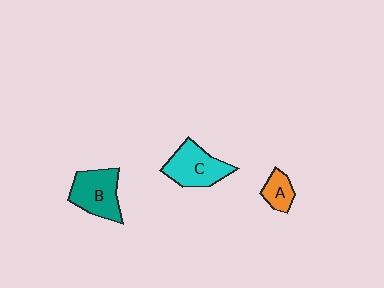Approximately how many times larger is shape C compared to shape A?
Approximately 2.1 times.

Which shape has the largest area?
Shape C (cyan).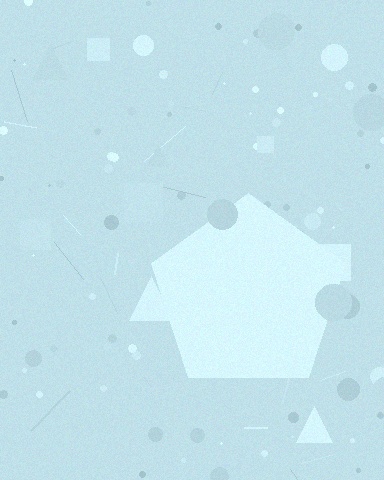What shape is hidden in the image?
A pentagon is hidden in the image.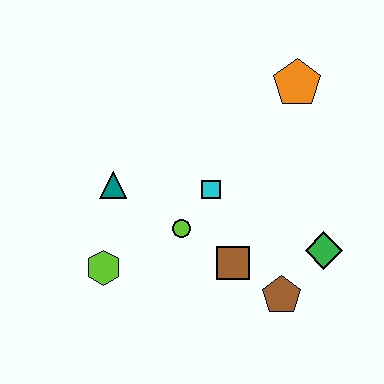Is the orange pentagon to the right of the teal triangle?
Yes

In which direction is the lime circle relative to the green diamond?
The lime circle is to the left of the green diamond.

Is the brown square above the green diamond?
No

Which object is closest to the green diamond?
The brown pentagon is closest to the green diamond.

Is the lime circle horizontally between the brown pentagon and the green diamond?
No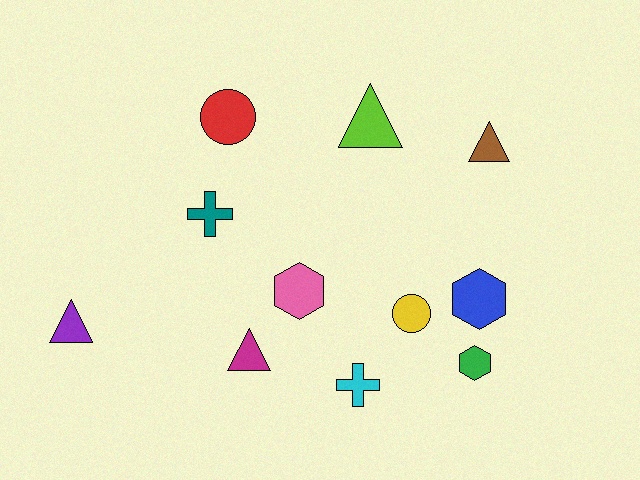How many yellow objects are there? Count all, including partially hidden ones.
There is 1 yellow object.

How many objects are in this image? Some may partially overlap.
There are 11 objects.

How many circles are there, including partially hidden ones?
There are 2 circles.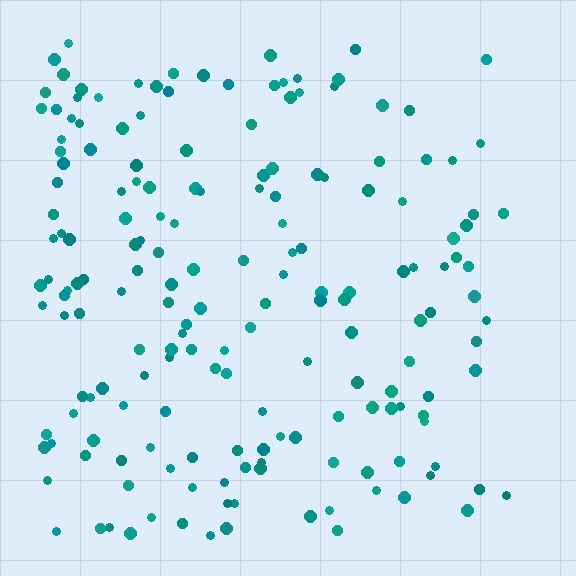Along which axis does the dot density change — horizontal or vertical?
Horizontal.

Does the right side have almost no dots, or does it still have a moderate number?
Still a moderate number, just noticeably fewer than the left.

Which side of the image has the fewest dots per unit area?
The right.